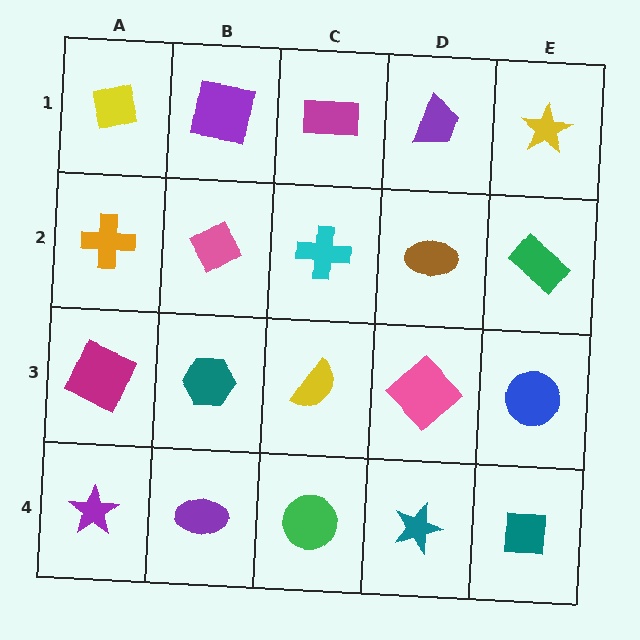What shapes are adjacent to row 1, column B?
A pink diamond (row 2, column B), a yellow square (row 1, column A), a magenta rectangle (row 1, column C).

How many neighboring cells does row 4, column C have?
3.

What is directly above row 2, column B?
A purple square.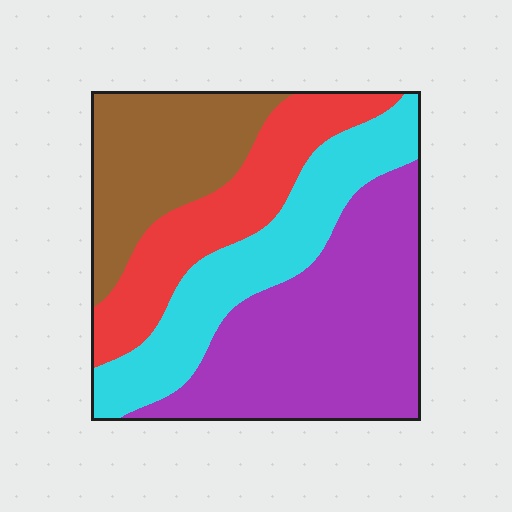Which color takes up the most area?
Purple, at roughly 35%.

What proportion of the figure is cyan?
Cyan covers about 25% of the figure.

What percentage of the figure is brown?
Brown takes up about one fifth (1/5) of the figure.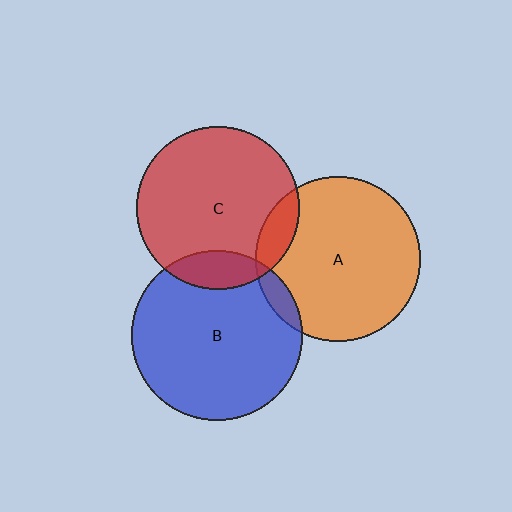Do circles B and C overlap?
Yes.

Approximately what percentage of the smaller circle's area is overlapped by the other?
Approximately 15%.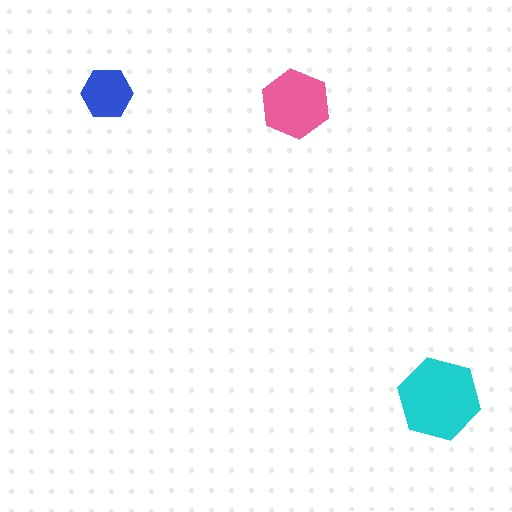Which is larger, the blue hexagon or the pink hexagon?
The pink one.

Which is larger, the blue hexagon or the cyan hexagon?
The cyan one.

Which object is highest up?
The blue hexagon is topmost.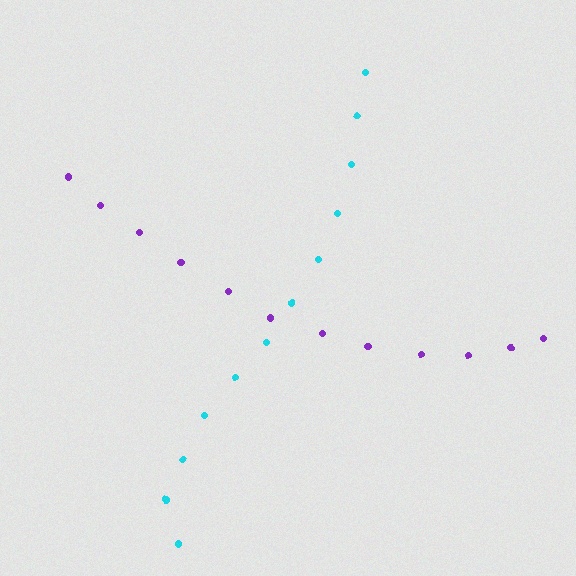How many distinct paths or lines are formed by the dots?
There are 2 distinct paths.